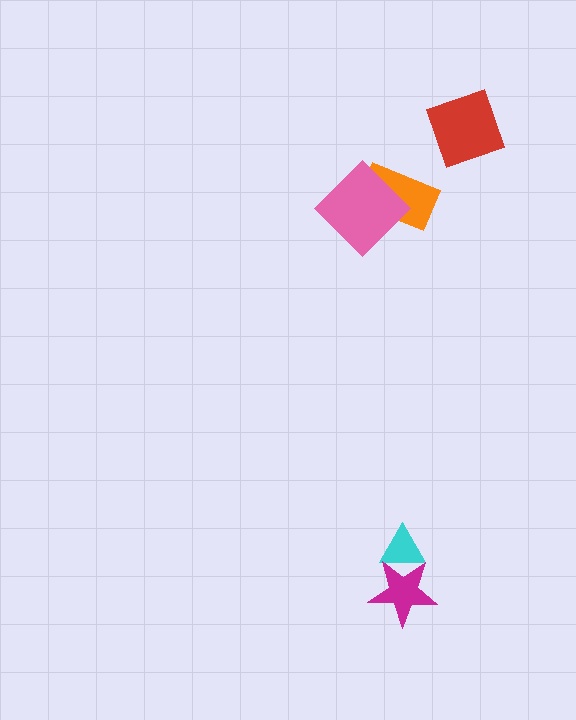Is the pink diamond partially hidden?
No, no other shape covers it.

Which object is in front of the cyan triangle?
The magenta star is in front of the cyan triangle.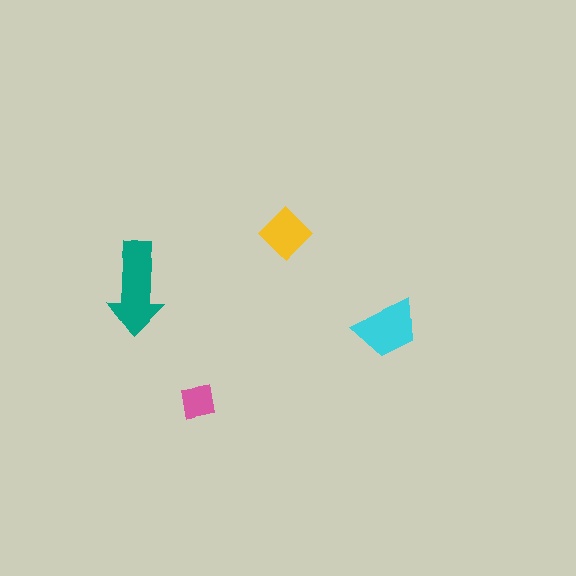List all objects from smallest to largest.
The pink square, the yellow diamond, the cyan trapezoid, the teal arrow.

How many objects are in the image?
There are 4 objects in the image.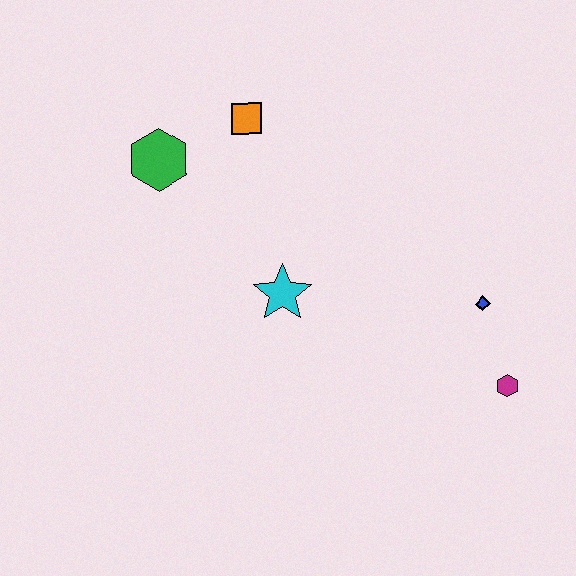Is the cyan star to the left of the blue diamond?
Yes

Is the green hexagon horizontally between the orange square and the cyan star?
No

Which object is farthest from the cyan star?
The magenta hexagon is farthest from the cyan star.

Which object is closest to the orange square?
The green hexagon is closest to the orange square.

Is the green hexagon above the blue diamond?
Yes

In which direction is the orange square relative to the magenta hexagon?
The orange square is above the magenta hexagon.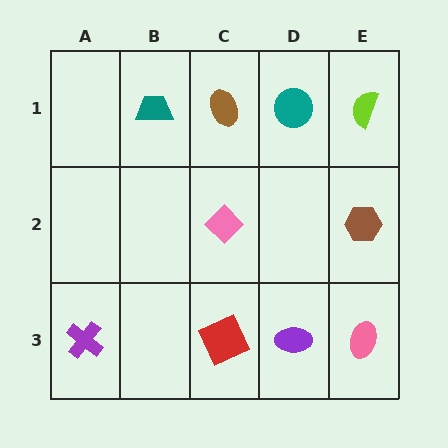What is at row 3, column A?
A purple cross.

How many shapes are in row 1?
4 shapes.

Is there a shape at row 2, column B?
No, that cell is empty.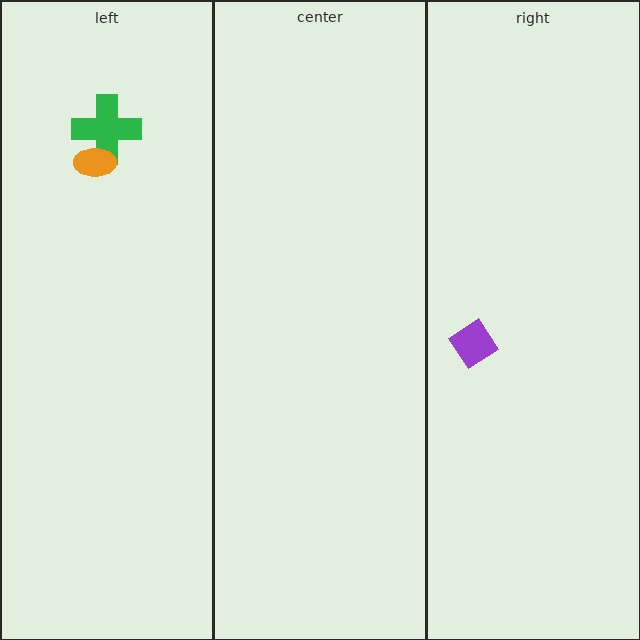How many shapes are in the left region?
2.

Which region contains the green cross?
The left region.